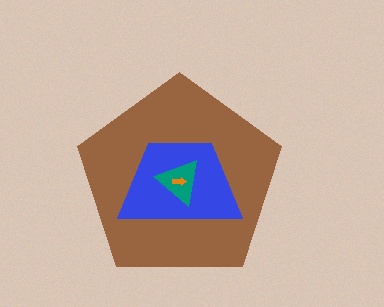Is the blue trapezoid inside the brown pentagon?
Yes.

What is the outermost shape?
The brown pentagon.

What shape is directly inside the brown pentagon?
The blue trapezoid.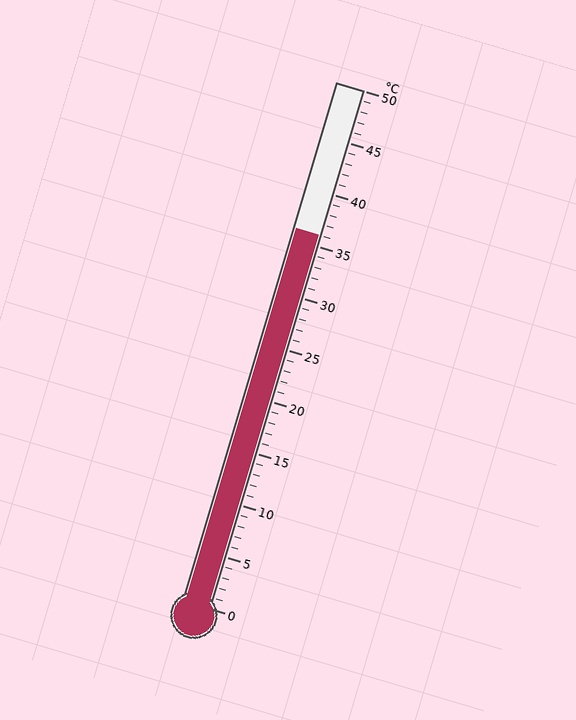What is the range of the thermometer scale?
The thermometer scale ranges from 0°C to 50°C.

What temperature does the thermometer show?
The thermometer shows approximately 36°C.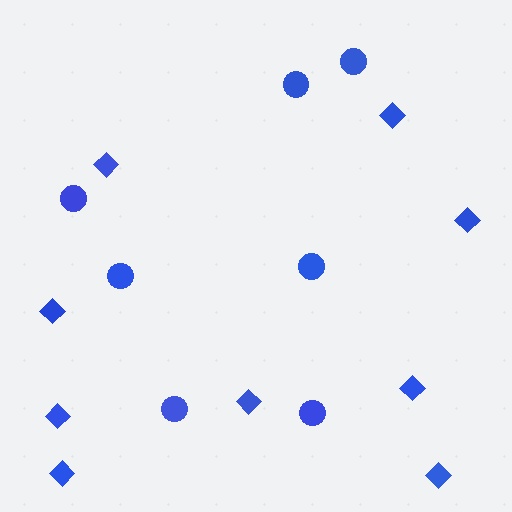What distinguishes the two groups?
There are 2 groups: one group of diamonds (9) and one group of circles (7).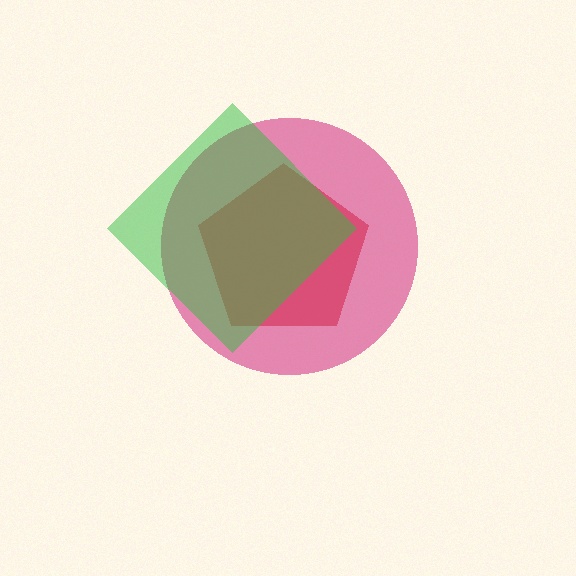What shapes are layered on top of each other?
The layered shapes are: a red pentagon, a magenta circle, a green diamond.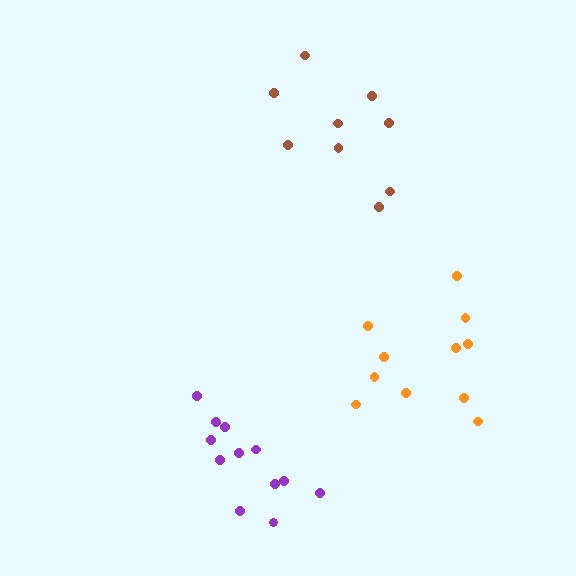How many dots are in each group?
Group 1: 11 dots, Group 2: 12 dots, Group 3: 9 dots (32 total).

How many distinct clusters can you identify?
There are 3 distinct clusters.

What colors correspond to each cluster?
The clusters are colored: orange, purple, brown.